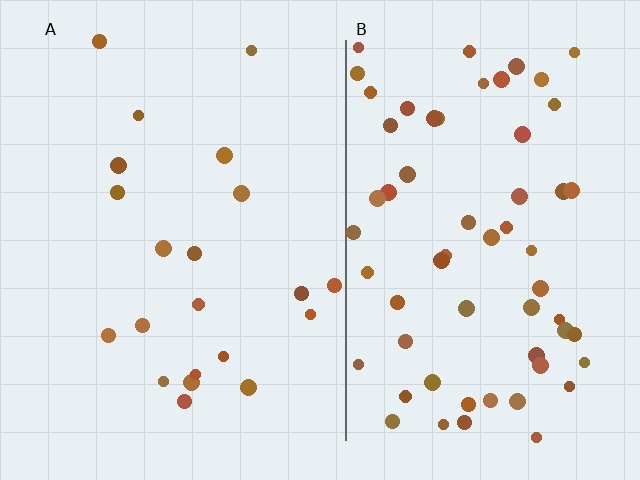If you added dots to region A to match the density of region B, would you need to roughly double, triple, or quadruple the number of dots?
Approximately triple.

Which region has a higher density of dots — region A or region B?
B (the right).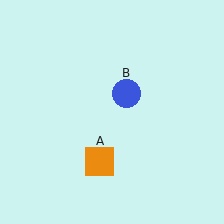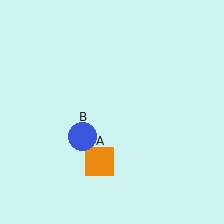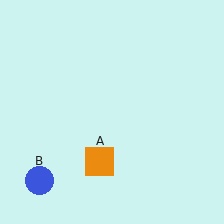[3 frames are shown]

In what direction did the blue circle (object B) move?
The blue circle (object B) moved down and to the left.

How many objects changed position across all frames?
1 object changed position: blue circle (object B).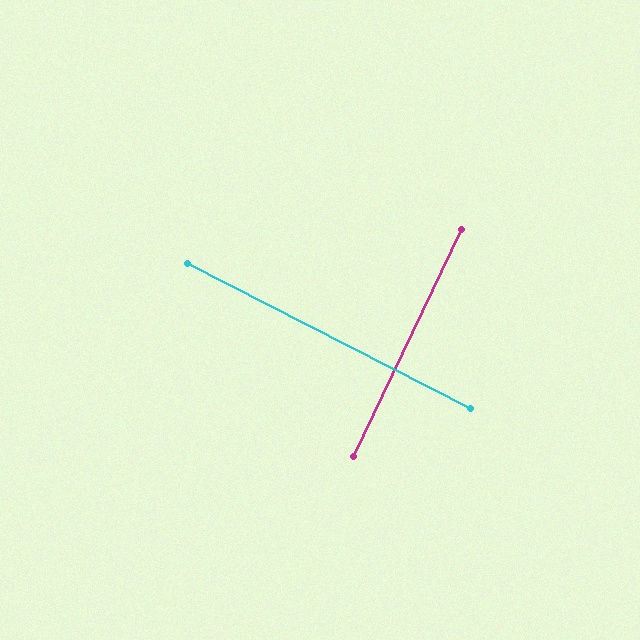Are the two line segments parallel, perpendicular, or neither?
Perpendicular — they meet at approximately 88°.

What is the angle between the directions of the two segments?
Approximately 88 degrees.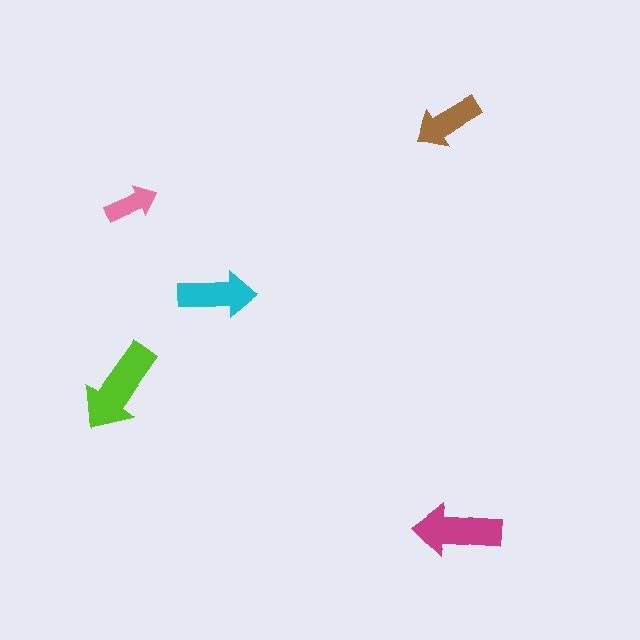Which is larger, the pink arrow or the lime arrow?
The lime one.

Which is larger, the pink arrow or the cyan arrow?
The cyan one.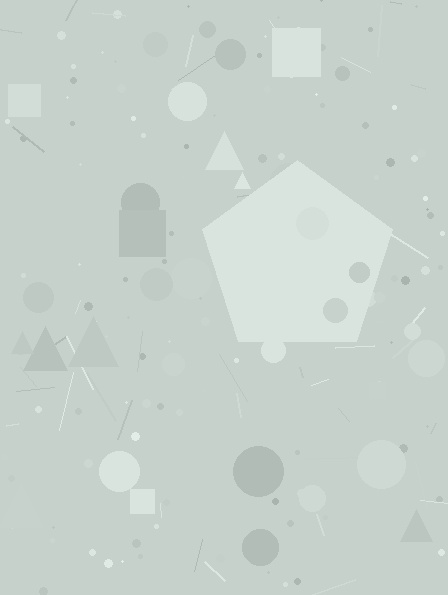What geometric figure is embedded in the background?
A pentagon is embedded in the background.